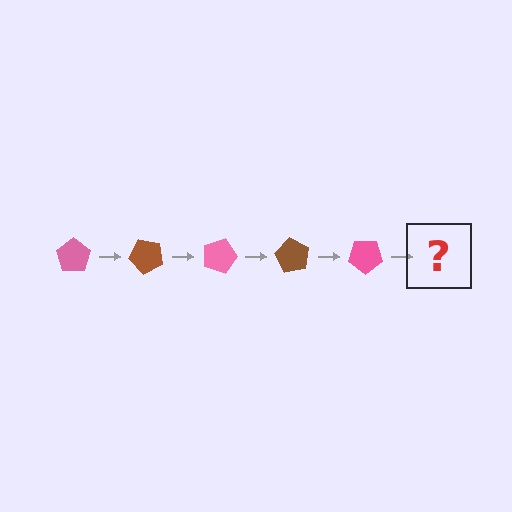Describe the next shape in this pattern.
It should be a brown pentagon, rotated 225 degrees from the start.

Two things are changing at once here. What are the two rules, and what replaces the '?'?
The two rules are that it rotates 45 degrees each step and the color cycles through pink and brown. The '?' should be a brown pentagon, rotated 225 degrees from the start.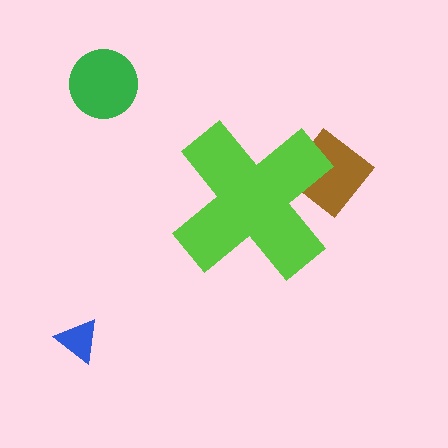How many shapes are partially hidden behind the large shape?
1 shape is partially hidden.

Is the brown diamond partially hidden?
Yes, the brown diamond is partially hidden behind the lime cross.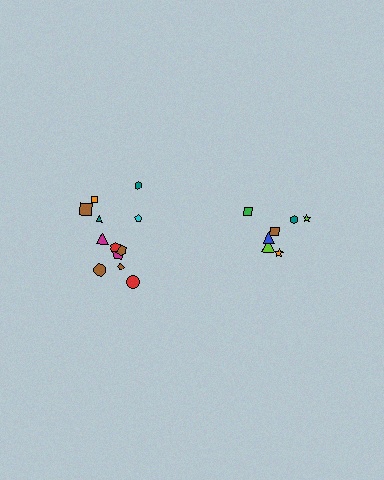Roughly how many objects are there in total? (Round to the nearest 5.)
Roughly 20 objects in total.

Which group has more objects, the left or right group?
The left group.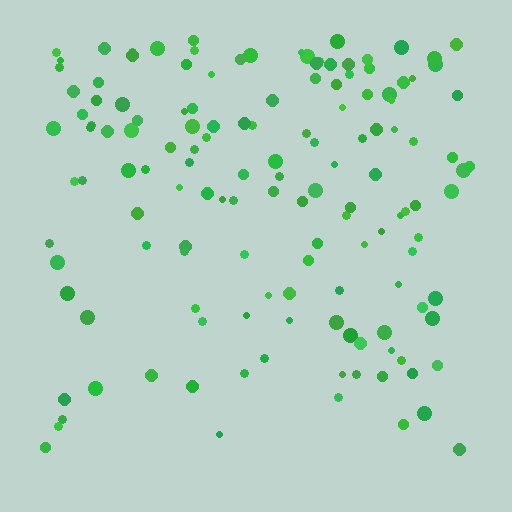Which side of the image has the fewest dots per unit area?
The bottom.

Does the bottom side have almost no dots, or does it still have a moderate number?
Still a moderate number, just noticeably fewer than the top.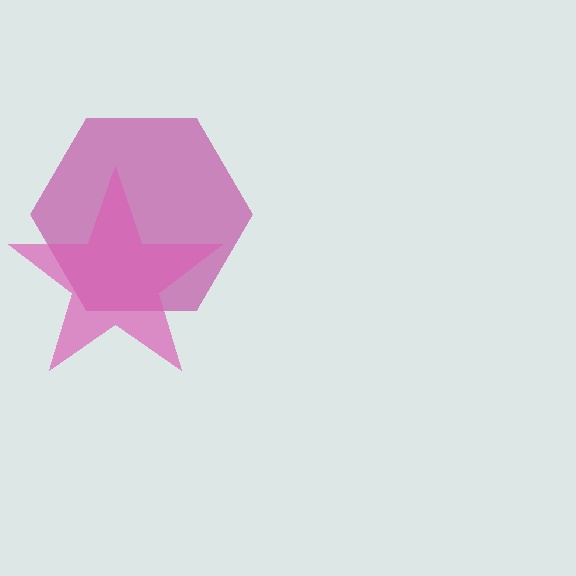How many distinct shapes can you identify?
There are 2 distinct shapes: a magenta hexagon, a pink star.